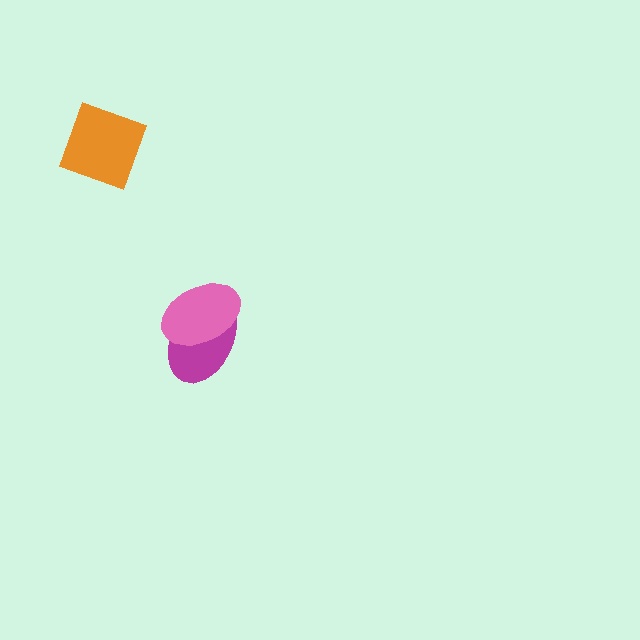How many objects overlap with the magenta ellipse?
1 object overlaps with the magenta ellipse.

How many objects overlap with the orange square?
0 objects overlap with the orange square.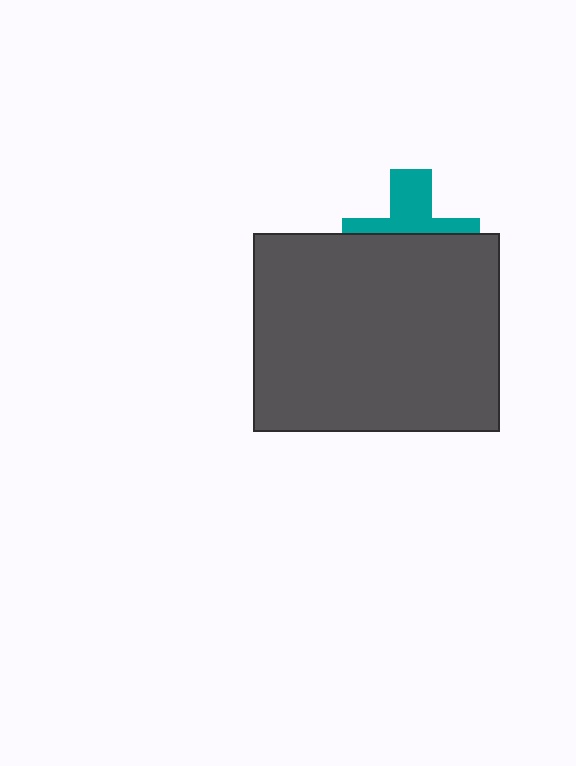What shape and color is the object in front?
The object in front is a dark gray rectangle.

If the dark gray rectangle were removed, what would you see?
You would see the complete teal cross.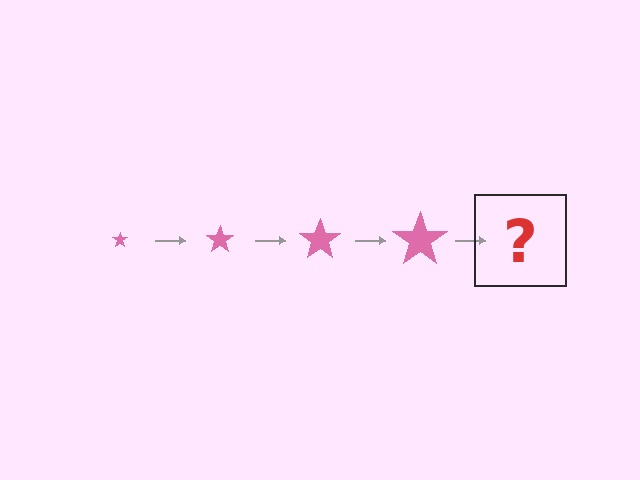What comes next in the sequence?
The next element should be a pink star, larger than the previous one.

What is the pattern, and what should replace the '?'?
The pattern is that the star gets progressively larger each step. The '?' should be a pink star, larger than the previous one.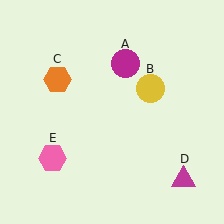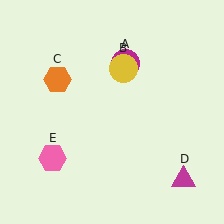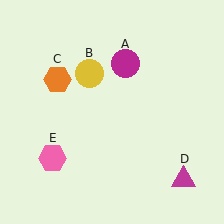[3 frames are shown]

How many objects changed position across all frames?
1 object changed position: yellow circle (object B).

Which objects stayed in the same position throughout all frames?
Magenta circle (object A) and orange hexagon (object C) and magenta triangle (object D) and pink hexagon (object E) remained stationary.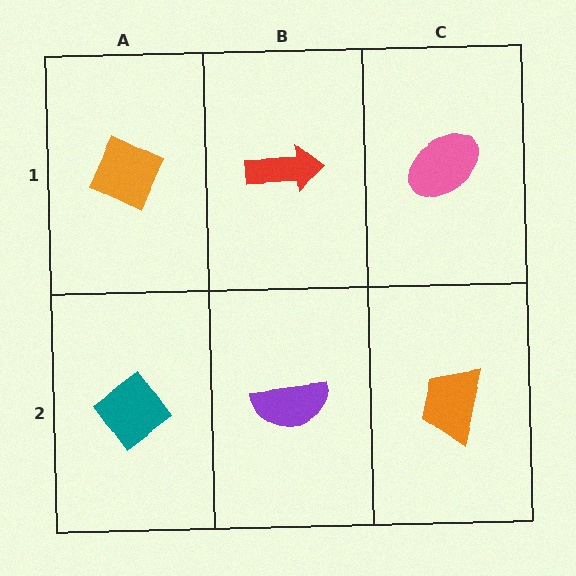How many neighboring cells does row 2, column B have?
3.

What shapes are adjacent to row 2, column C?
A pink ellipse (row 1, column C), a purple semicircle (row 2, column B).